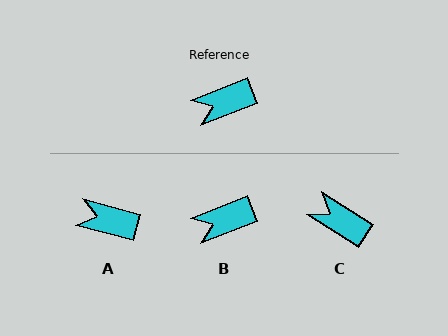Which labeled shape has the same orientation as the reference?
B.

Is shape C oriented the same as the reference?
No, it is off by about 55 degrees.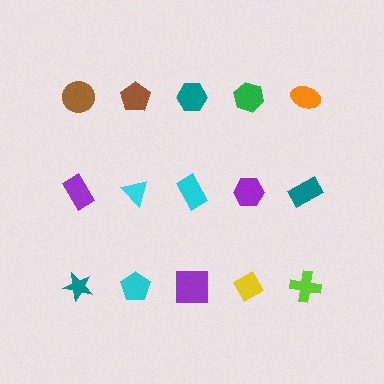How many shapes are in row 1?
5 shapes.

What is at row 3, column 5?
A lime cross.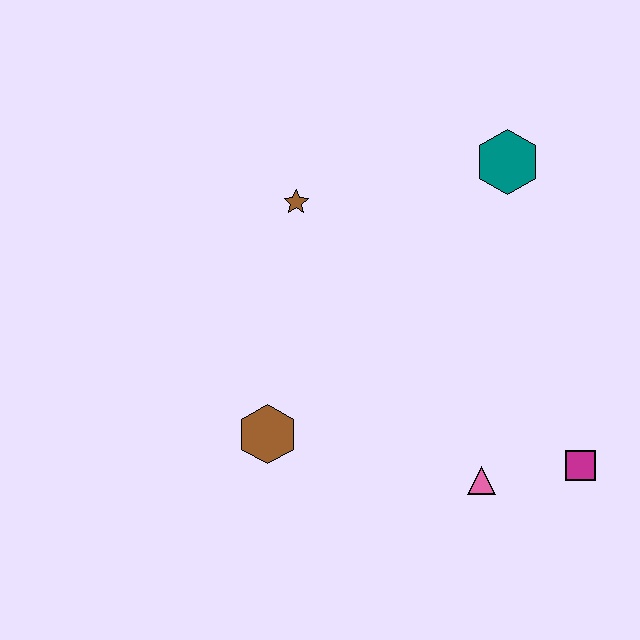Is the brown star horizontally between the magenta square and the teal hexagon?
No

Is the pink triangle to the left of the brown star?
No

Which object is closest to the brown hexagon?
The pink triangle is closest to the brown hexagon.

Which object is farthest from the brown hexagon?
The teal hexagon is farthest from the brown hexagon.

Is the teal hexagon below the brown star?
No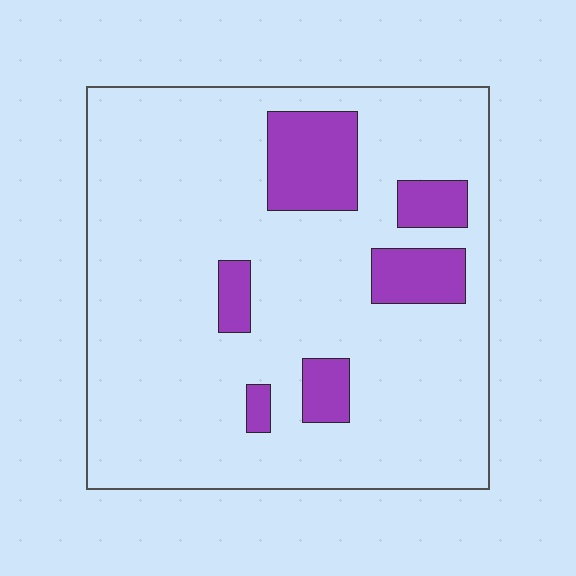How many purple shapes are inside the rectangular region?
6.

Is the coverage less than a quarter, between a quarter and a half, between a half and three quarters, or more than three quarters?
Less than a quarter.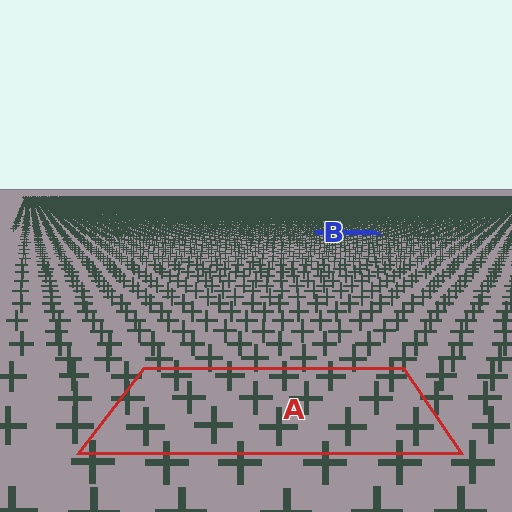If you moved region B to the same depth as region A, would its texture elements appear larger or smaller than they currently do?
They would appear larger. At a closer depth, the same texture elements are projected at a bigger on-screen size.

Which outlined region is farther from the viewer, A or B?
Region B is farther from the viewer — the texture elements inside it appear smaller and more densely packed.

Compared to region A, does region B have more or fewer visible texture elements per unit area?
Region B has more texture elements per unit area — they are packed more densely because it is farther away.